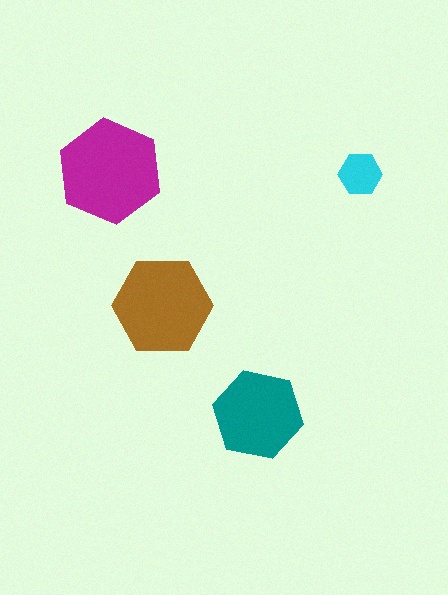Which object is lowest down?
The teal hexagon is bottommost.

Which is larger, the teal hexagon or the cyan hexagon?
The teal one.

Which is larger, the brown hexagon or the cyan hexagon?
The brown one.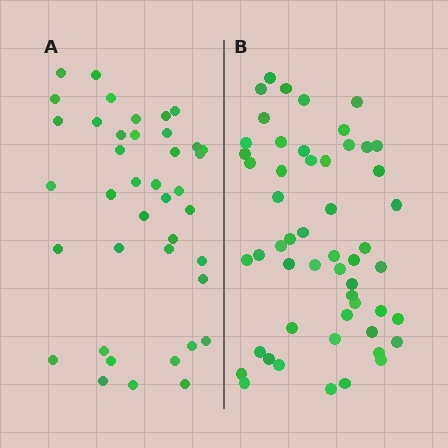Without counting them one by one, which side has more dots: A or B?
Region B (the right region) has more dots.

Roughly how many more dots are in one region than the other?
Region B has approximately 15 more dots than region A.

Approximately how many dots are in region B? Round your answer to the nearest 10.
About 50 dots. (The exact count is 53, which rounds to 50.)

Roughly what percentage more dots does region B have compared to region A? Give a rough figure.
About 30% more.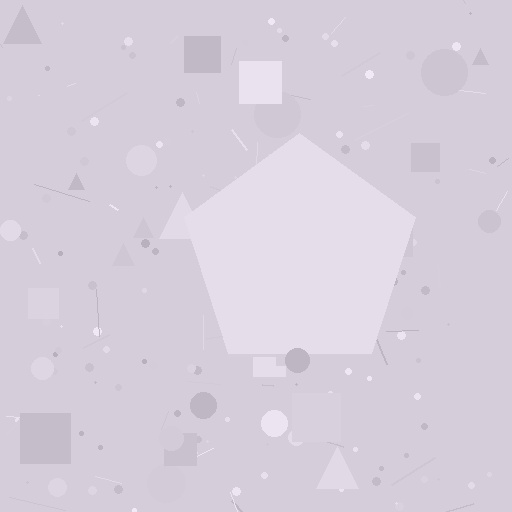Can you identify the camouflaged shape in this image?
The camouflaged shape is a pentagon.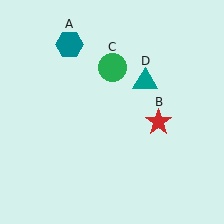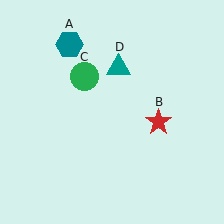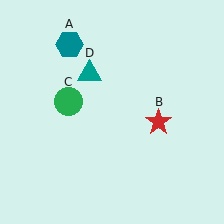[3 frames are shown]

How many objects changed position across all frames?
2 objects changed position: green circle (object C), teal triangle (object D).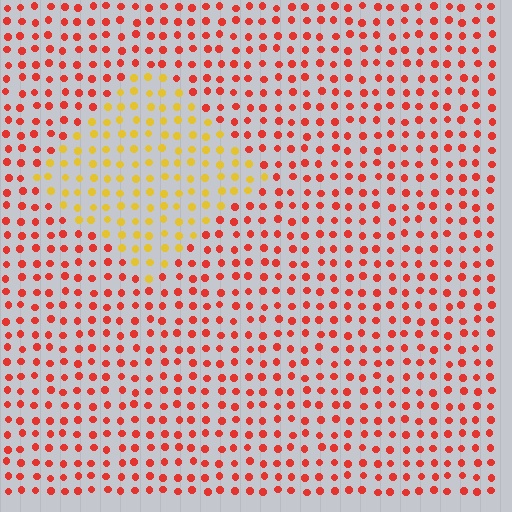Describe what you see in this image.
The image is filled with small red elements in a uniform arrangement. A diamond-shaped region is visible where the elements are tinted to a slightly different hue, forming a subtle color boundary.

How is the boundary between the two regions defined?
The boundary is defined purely by a slight shift in hue (about 48 degrees). Spacing, size, and orientation are identical on both sides.